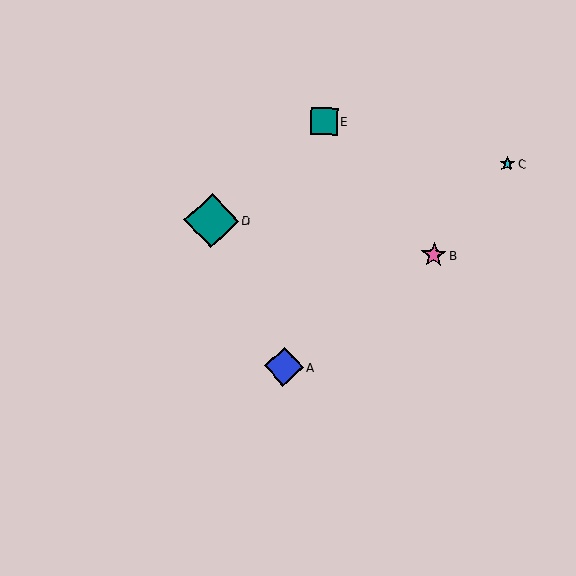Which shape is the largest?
The teal diamond (labeled D) is the largest.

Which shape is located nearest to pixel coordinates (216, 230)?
The teal diamond (labeled D) at (211, 221) is nearest to that location.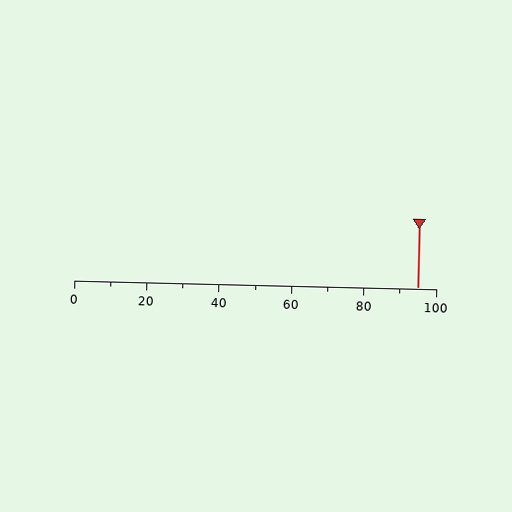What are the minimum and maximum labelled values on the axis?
The axis runs from 0 to 100.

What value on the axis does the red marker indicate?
The marker indicates approximately 95.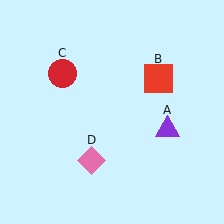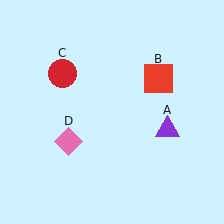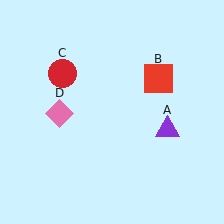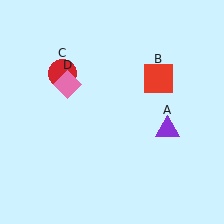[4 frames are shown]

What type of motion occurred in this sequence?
The pink diamond (object D) rotated clockwise around the center of the scene.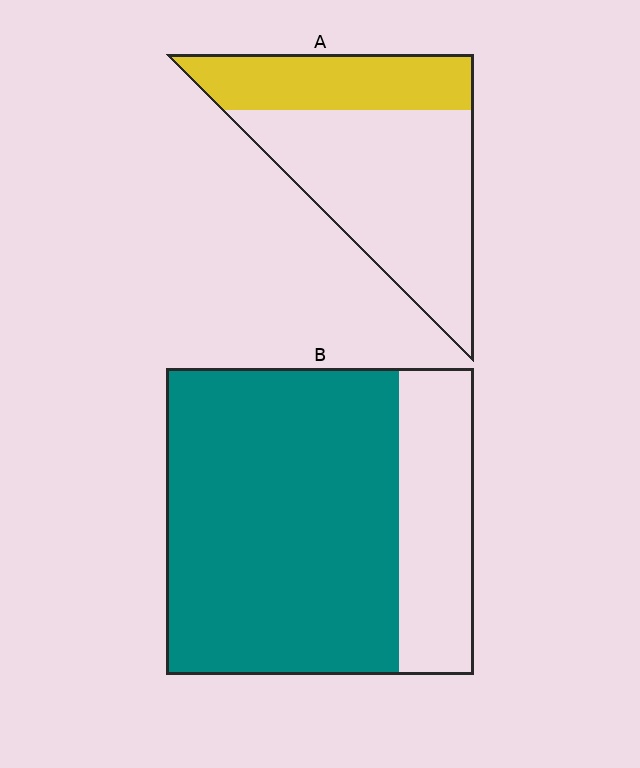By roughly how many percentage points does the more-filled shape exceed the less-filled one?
By roughly 45 percentage points (B over A).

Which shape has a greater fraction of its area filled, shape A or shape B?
Shape B.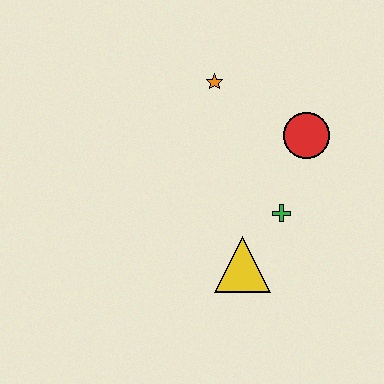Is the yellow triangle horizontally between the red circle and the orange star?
Yes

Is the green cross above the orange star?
No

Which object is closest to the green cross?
The yellow triangle is closest to the green cross.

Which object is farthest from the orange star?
The yellow triangle is farthest from the orange star.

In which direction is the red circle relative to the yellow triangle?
The red circle is above the yellow triangle.